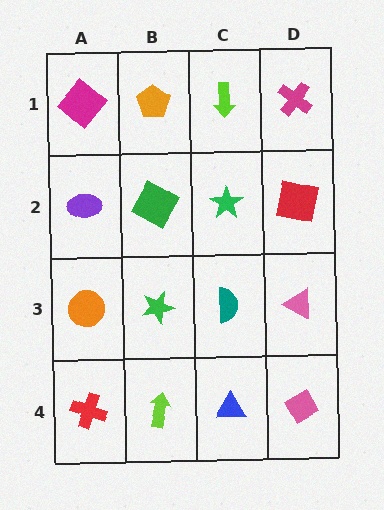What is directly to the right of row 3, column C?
A pink triangle.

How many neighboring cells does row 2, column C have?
4.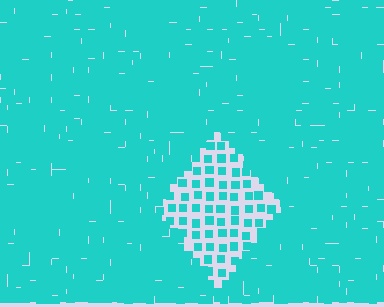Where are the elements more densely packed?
The elements are more densely packed outside the diamond boundary.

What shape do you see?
I see a diamond.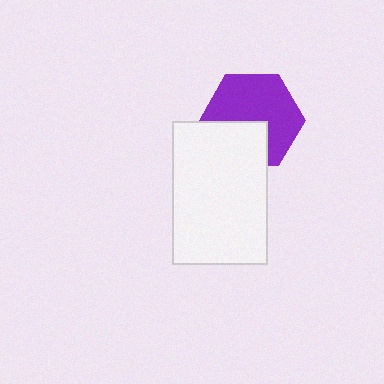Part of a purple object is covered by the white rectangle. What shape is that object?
It is a hexagon.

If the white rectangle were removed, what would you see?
You would see the complete purple hexagon.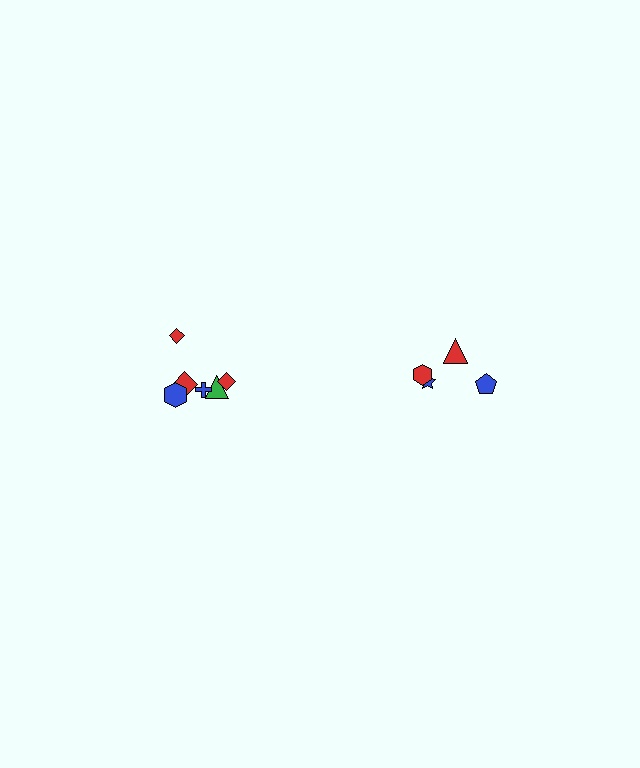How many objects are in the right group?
There are 4 objects.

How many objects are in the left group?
There are 6 objects.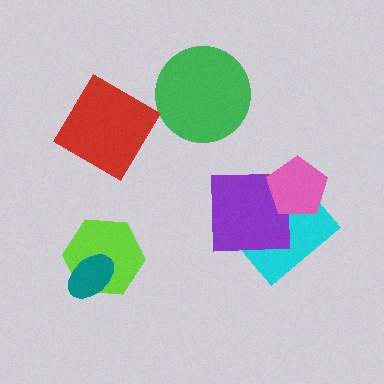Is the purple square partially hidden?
Yes, it is partially covered by another shape.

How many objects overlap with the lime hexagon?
1 object overlaps with the lime hexagon.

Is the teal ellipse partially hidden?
No, no other shape covers it.